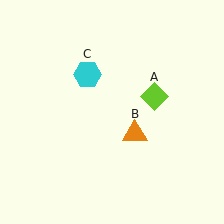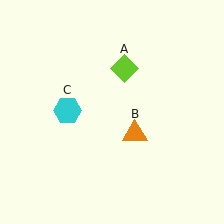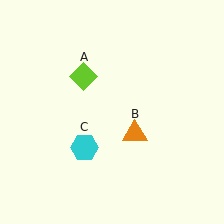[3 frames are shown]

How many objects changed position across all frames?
2 objects changed position: lime diamond (object A), cyan hexagon (object C).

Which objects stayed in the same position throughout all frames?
Orange triangle (object B) remained stationary.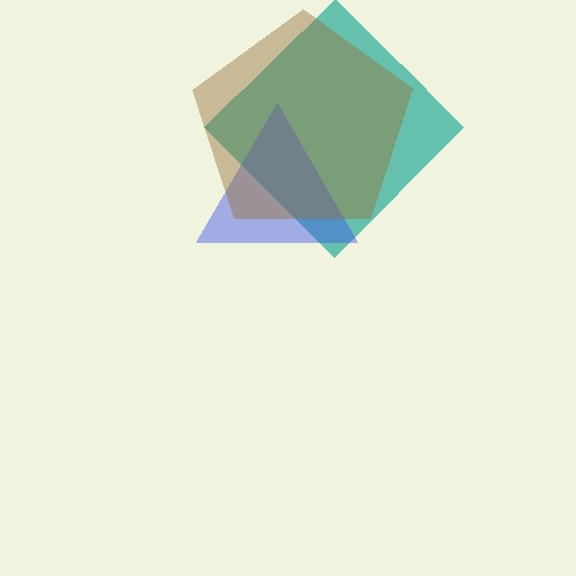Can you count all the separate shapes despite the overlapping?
Yes, there are 3 separate shapes.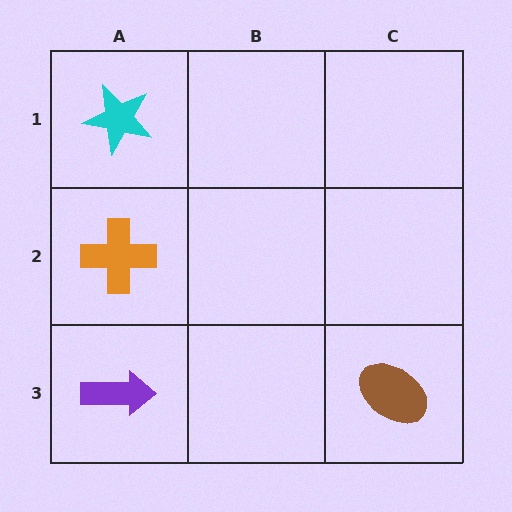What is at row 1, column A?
A cyan star.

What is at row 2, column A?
An orange cross.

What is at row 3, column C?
A brown ellipse.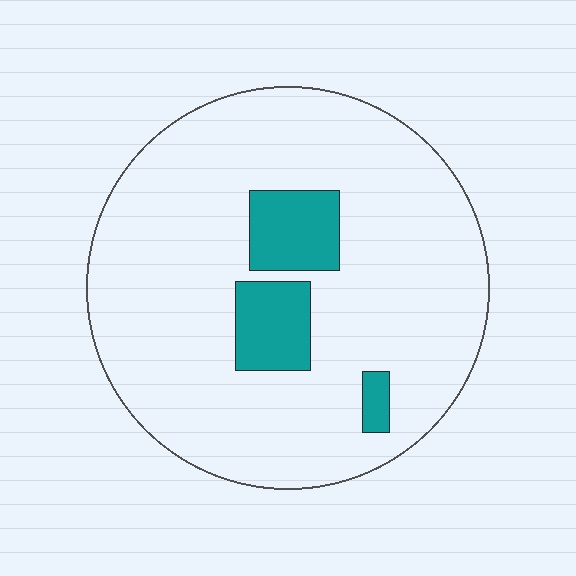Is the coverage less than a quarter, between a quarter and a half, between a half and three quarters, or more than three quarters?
Less than a quarter.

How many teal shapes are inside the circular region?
3.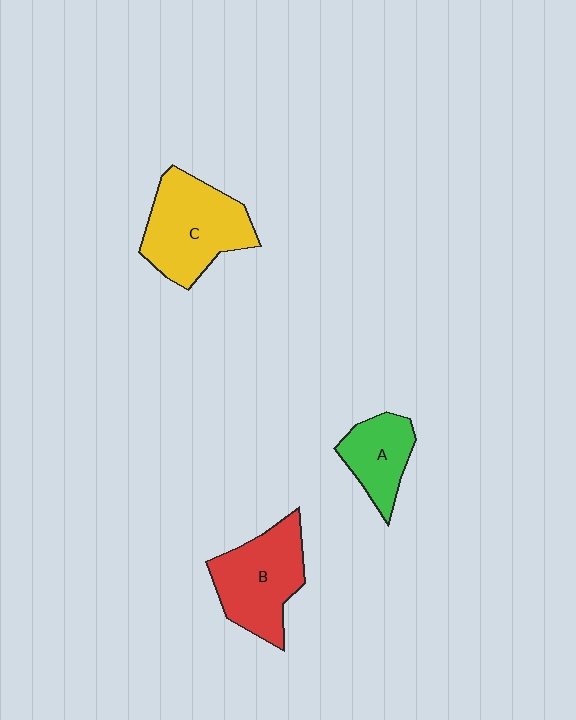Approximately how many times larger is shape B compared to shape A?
Approximately 1.5 times.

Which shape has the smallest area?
Shape A (green).